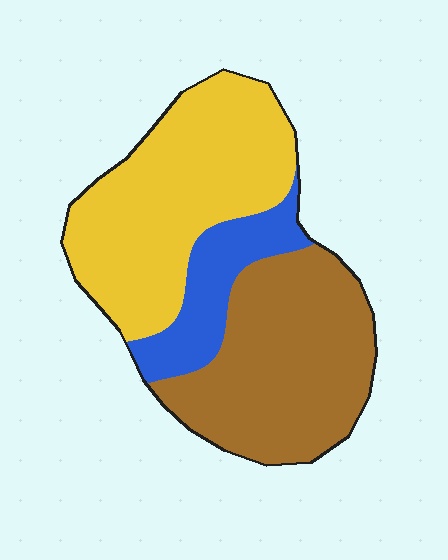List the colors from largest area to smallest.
From largest to smallest: yellow, brown, blue.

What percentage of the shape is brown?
Brown covers roughly 40% of the shape.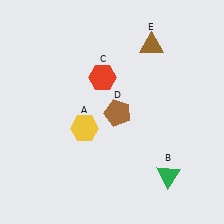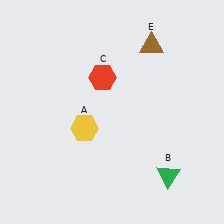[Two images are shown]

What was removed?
The brown pentagon (D) was removed in Image 2.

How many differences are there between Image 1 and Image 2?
There is 1 difference between the two images.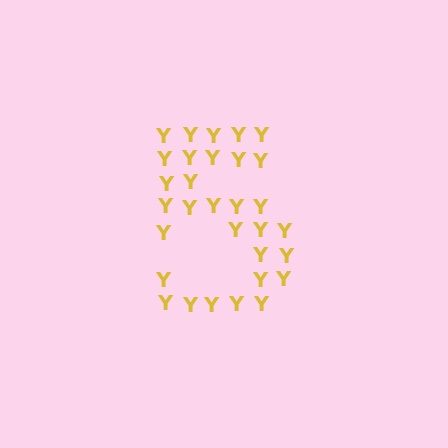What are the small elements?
The small elements are letter Y's.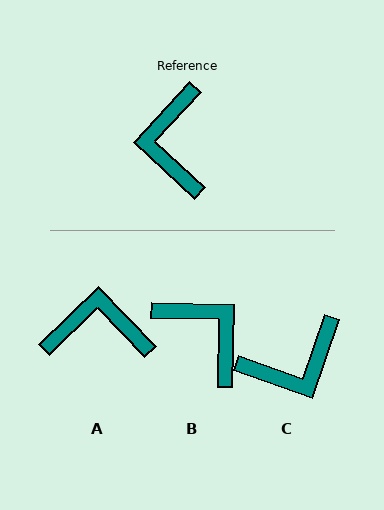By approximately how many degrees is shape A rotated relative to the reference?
Approximately 93 degrees clockwise.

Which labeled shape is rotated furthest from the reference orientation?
B, about 138 degrees away.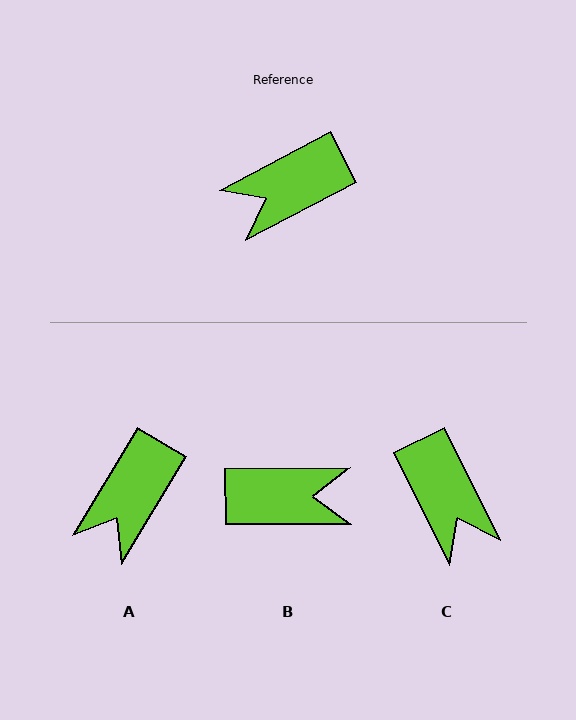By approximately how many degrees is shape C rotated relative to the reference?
Approximately 88 degrees counter-clockwise.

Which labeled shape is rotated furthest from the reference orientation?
B, about 152 degrees away.